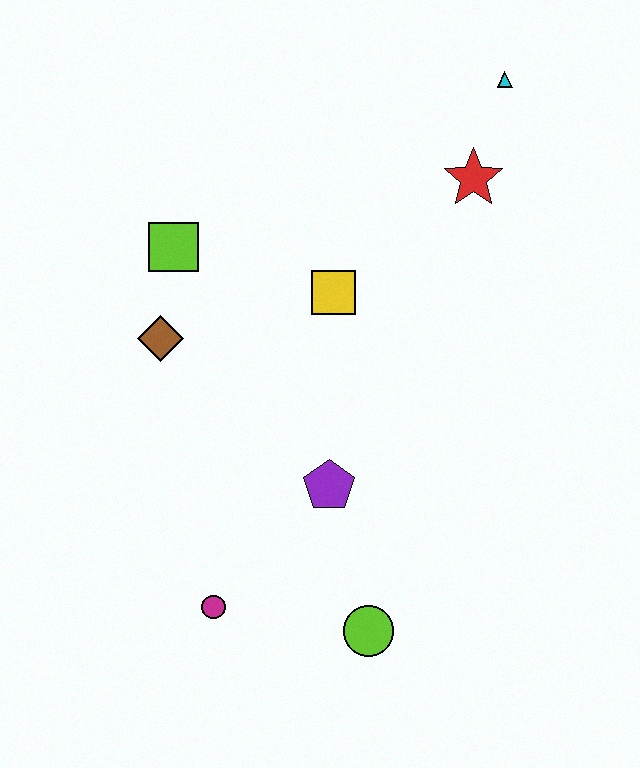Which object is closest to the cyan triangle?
The red star is closest to the cyan triangle.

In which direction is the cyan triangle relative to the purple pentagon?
The cyan triangle is above the purple pentagon.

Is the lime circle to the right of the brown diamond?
Yes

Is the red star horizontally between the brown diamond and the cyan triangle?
Yes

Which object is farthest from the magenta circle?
The cyan triangle is farthest from the magenta circle.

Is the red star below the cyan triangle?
Yes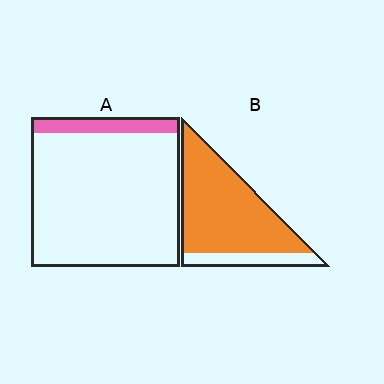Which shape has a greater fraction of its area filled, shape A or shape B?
Shape B.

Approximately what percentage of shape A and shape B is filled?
A is approximately 10% and B is approximately 80%.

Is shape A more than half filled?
No.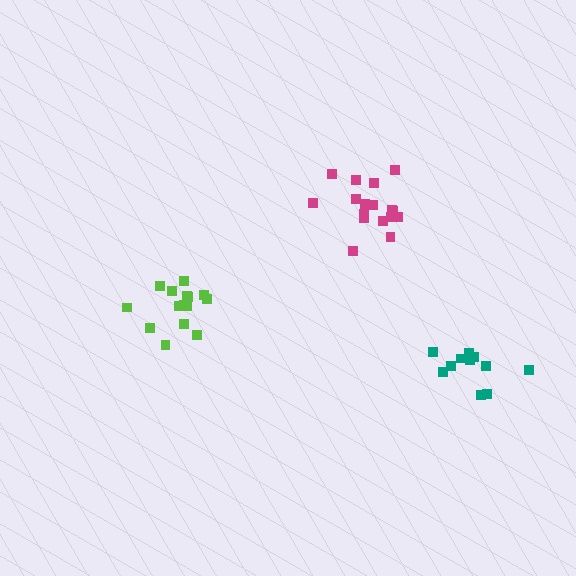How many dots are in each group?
Group 1: 11 dots, Group 2: 15 dots, Group 3: 17 dots (43 total).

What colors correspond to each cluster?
The clusters are colored: teal, lime, magenta.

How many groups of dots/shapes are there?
There are 3 groups.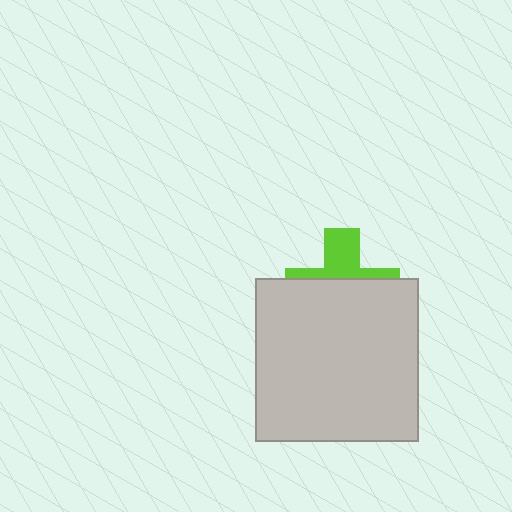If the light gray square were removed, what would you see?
You would see the complete lime cross.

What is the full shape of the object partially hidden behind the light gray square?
The partially hidden object is a lime cross.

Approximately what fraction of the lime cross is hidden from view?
Roughly 63% of the lime cross is hidden behind the light gray square.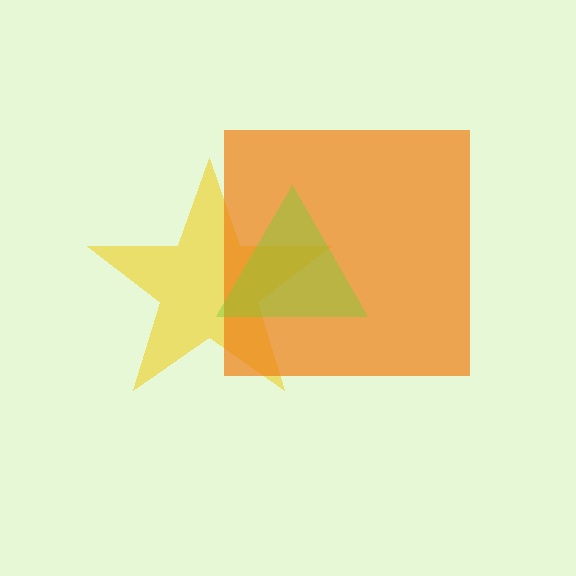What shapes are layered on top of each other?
The layered shapes are: a yellow star, an orange square, a lime triangle.